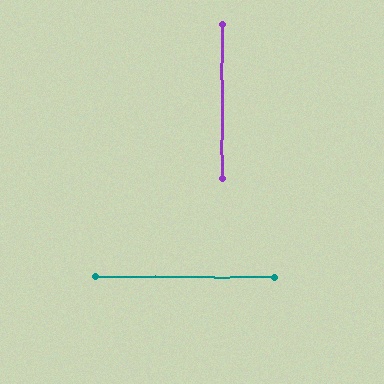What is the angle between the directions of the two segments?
Approximately 90 degrees.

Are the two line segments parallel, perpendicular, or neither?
Perpendicular — they meet at approximately 90°.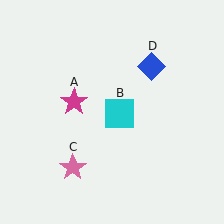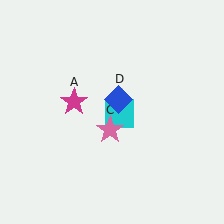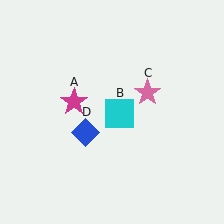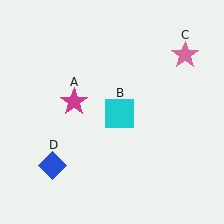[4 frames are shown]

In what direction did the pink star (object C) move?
The pink star (object C) moved up and to the right.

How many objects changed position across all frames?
2 objects changed position: pink star (object C), blue diamond (object D).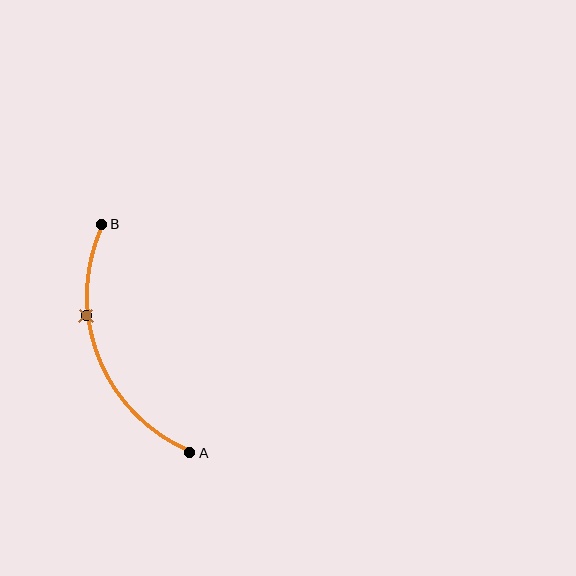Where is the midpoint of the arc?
The arc midpoint is the point on the curve farthest from the straight line joining A and B. It sits to the left of that line.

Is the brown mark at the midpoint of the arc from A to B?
No. The brown mark lies on the arc but is closer to endpoint B. The arc midpoint would be at the point on the curve equidistant along the arc from both A and B.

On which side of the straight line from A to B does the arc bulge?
The arc bulges to the left of the straight line connecting A and B.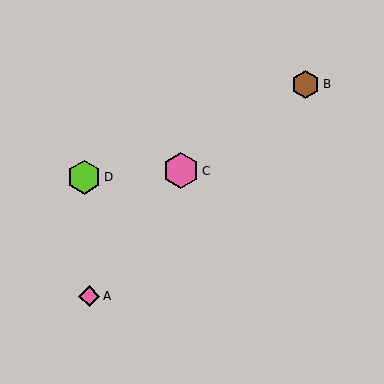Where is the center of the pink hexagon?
The center of the pink hexagon is at (181, 171).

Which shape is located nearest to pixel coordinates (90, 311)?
The pink diamond (labeled A) at (89, 296) is nearest to that location.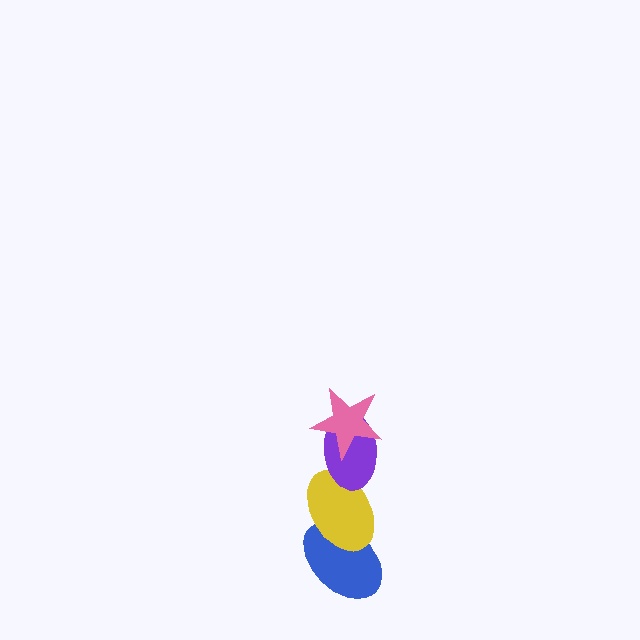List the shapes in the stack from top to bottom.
From top to bottom: the pink star, the purple ellipse, the yellow ellipse, the blue ellipse.